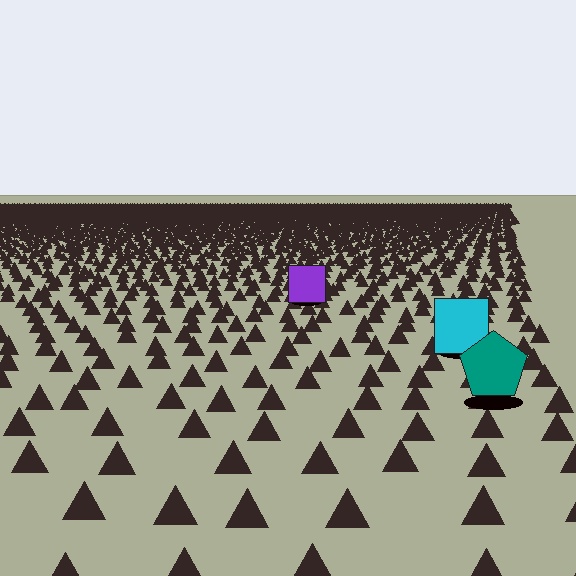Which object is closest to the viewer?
The teal pentagon is closest. The texture marks near it are larger and more spread out.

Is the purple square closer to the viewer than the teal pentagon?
No. The teal pentagon is closer — you can tell from the texture gradient: the ground texture is coarser near it.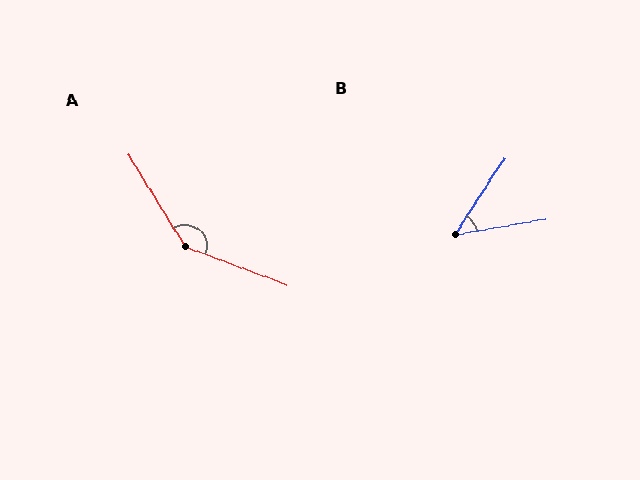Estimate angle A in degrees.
Approximately 142 degrees.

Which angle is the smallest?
B, at approximately 48 degrees.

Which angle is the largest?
A, at approximately 142 degrees.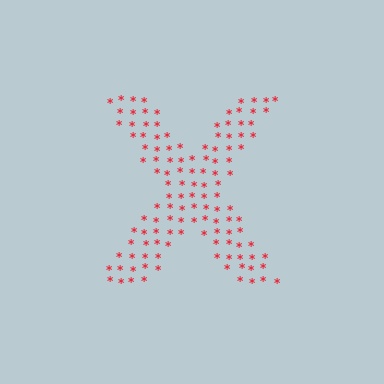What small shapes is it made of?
It is made of small asterisks.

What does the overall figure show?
The overall figure shows the letter X.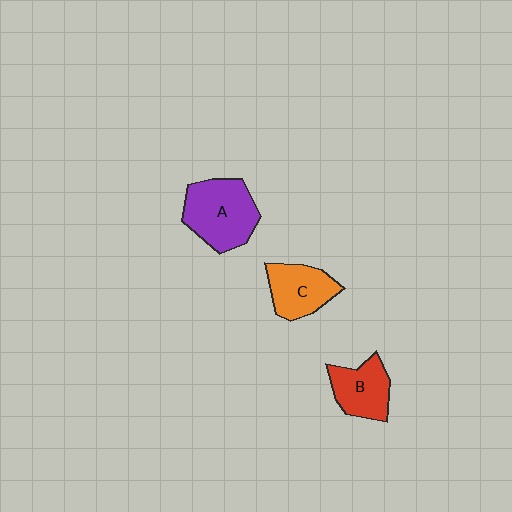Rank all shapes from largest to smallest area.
From largest to smallest: A (purple), C (orange), B (red).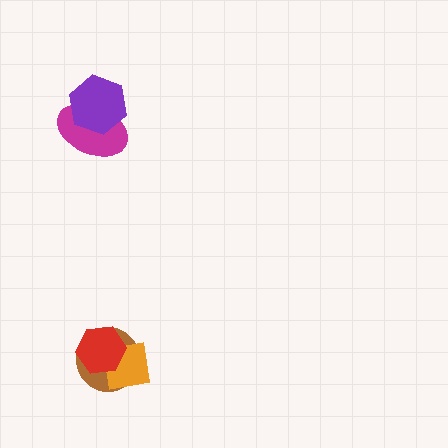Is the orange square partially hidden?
Yes, it is partially covered by another shape.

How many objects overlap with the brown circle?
2 objects overlap with the brown circle.